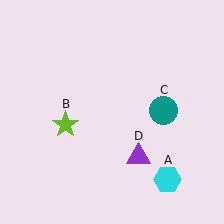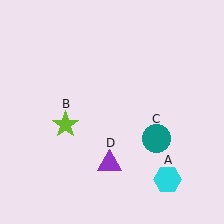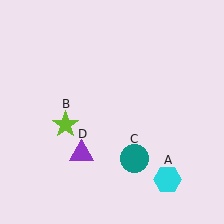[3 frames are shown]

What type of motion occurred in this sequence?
The teal circle (object C), purple triangle (object D) rotated clockwise around the center of the scene.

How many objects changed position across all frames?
2 objects changed position: teal circle (object C), purple triangle (object D).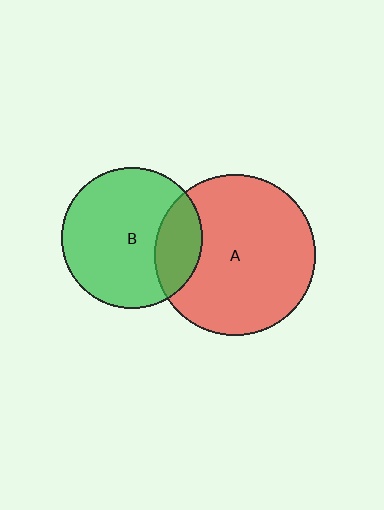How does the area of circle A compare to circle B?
Approximately 1.3 times.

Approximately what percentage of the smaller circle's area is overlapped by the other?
Approximately 25%.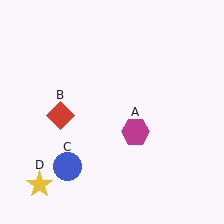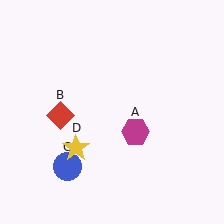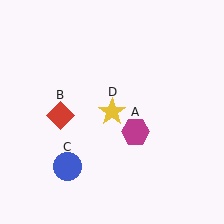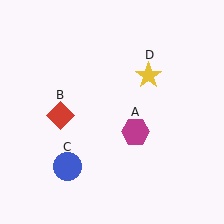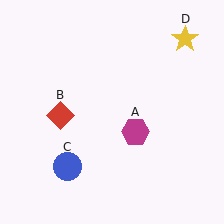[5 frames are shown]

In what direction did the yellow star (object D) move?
The yellow star (object D) moved up and to the right.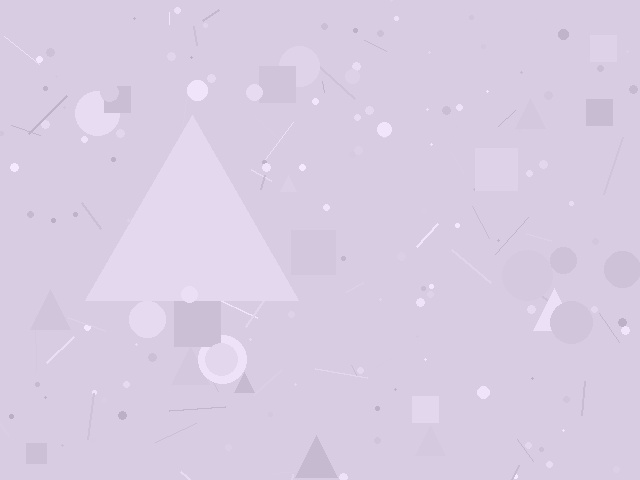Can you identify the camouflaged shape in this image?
The camouflaged shape is a triangle.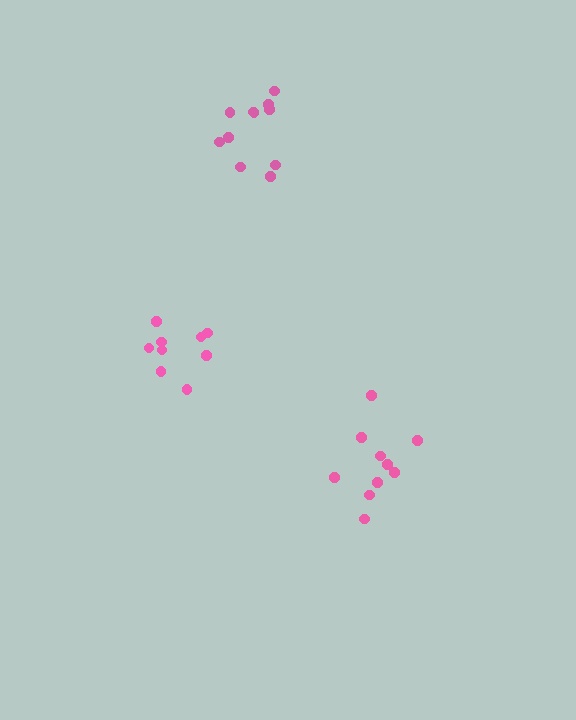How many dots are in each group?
Group 1: 9 dots, Group 2: 11 dots, Group 3: 10 dots (30 total).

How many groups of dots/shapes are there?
There are 3 groups.